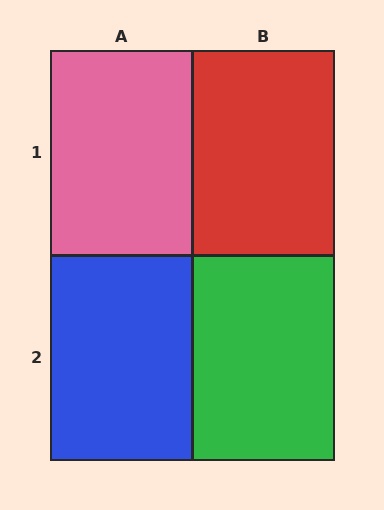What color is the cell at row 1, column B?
Red.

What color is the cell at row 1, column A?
Pink.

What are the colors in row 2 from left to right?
Blue, green.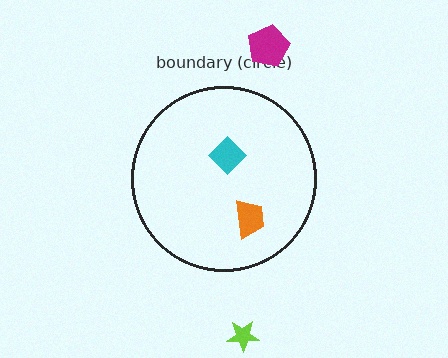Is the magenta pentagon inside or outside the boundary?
Outside.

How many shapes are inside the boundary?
2 inside, 2 outside.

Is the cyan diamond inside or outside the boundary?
Inside.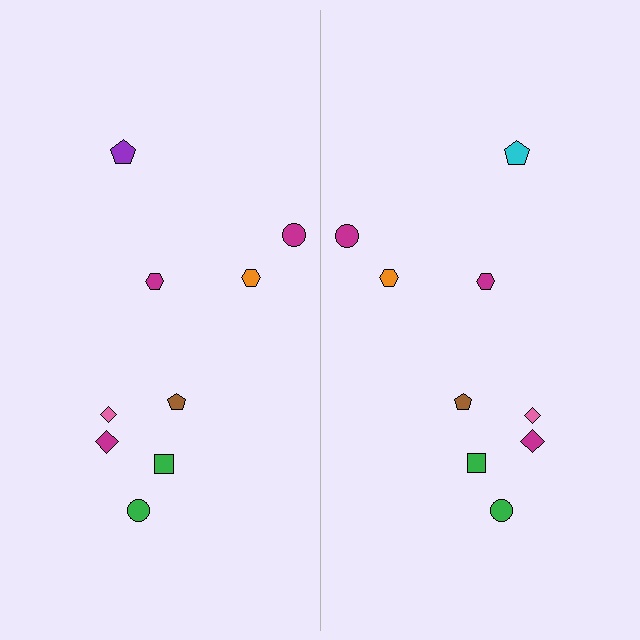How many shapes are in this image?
There are 18 shapes in this image.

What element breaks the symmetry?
The cyan pentagon on the right side breaks the symmetry — its mirror counterpart is purple.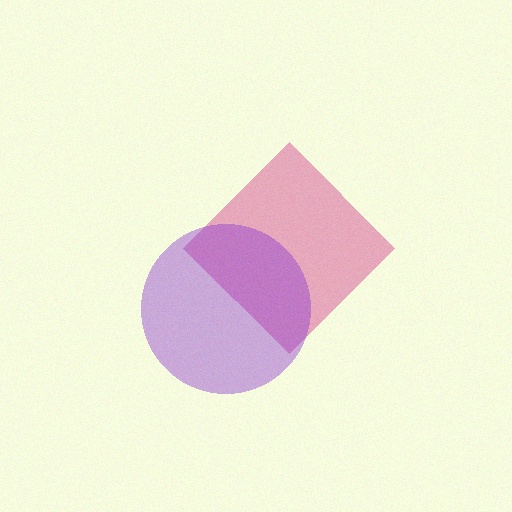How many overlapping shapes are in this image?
There are 2 overlapping shapes in the image.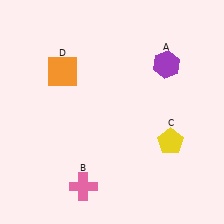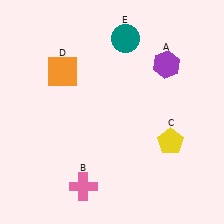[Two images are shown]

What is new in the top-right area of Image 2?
A teal circle (E) was added in the top-right area of Image 2.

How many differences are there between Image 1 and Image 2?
There is 1 difference between the two images.